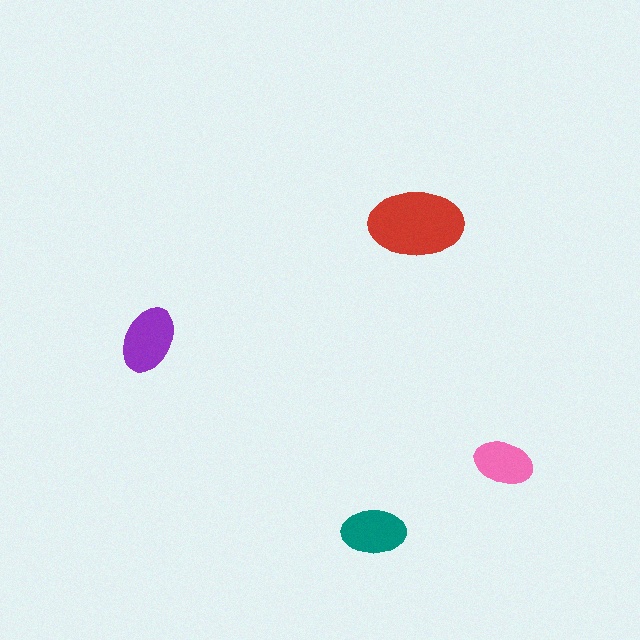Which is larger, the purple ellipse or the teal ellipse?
The purple one.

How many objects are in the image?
There are 4 objects in the image.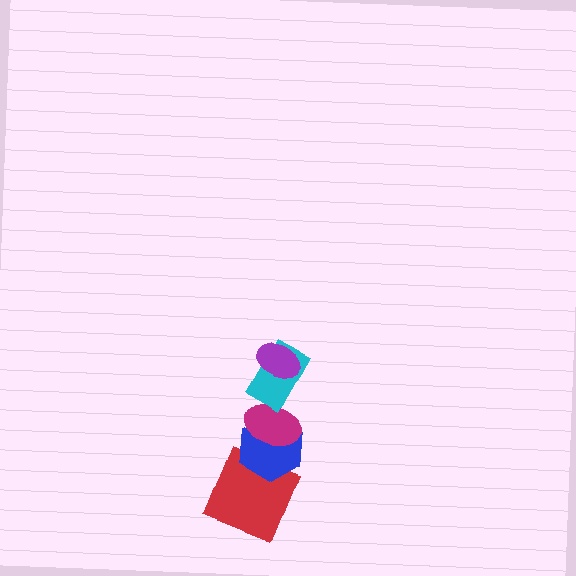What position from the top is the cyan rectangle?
The cyan rectangle is 2nd from the top.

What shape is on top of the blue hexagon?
The magenta ellipse is on top of the blue hexagon.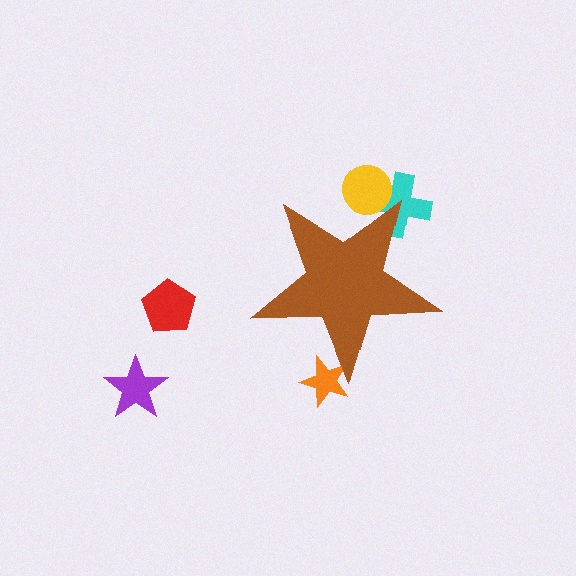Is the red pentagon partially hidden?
No, the red pentagon is fully visible.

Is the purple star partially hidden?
No, the purple star is fully visible.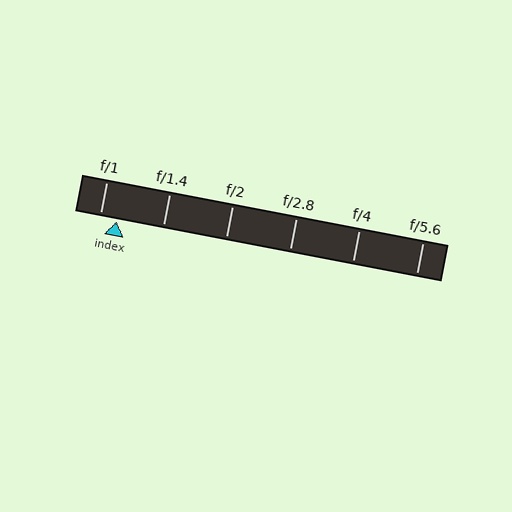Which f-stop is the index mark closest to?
The index mark is closest to f/1.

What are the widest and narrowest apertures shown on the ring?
The widest aperture shown is f/1 and the narrowest is f/5.6.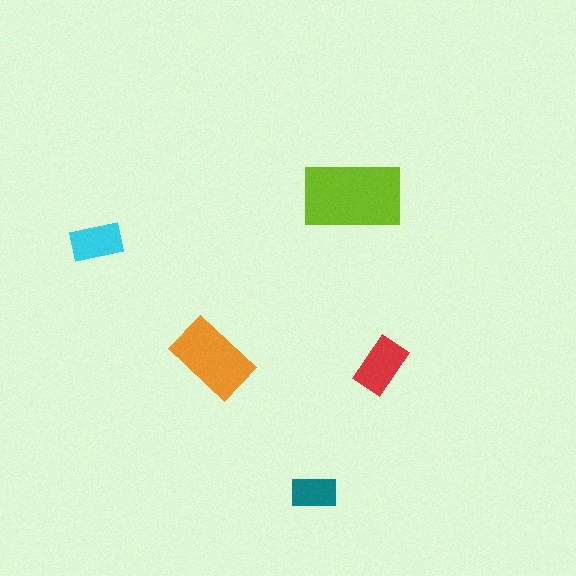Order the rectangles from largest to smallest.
the lime one, the orange one, the red one, the cyan one, the teal one.